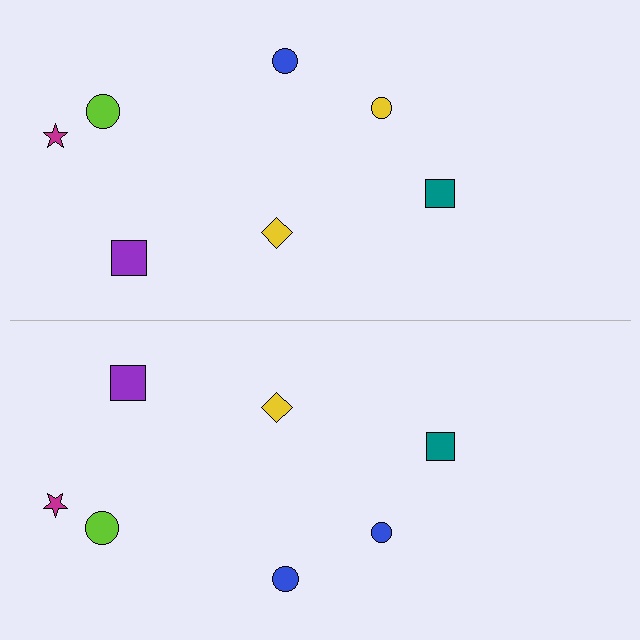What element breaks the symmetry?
The blue circle on the bottom side breaks the symmetry — its mirror counterpart is yellow.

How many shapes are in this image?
There are 14 shapes in this image.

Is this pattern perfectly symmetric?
No, the pattern is not perfectly symmetric. The blue circle on the bottom side breaks the symmetry — its mirror counterpart is yellow.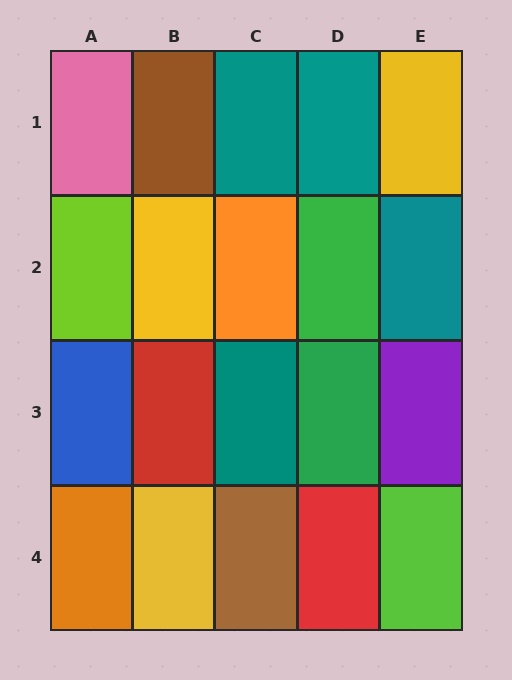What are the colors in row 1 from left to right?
Pink, brown, teal, teal, yellow.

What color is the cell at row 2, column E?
Teal.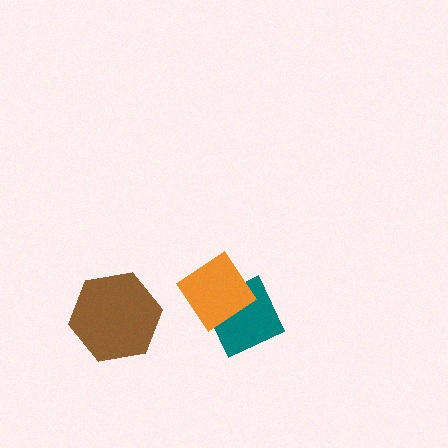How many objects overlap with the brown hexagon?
0 objects overlap with the brown hexagon.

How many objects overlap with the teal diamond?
1 object overlaps with the teal diamond.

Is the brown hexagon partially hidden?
No, no other shape covers it.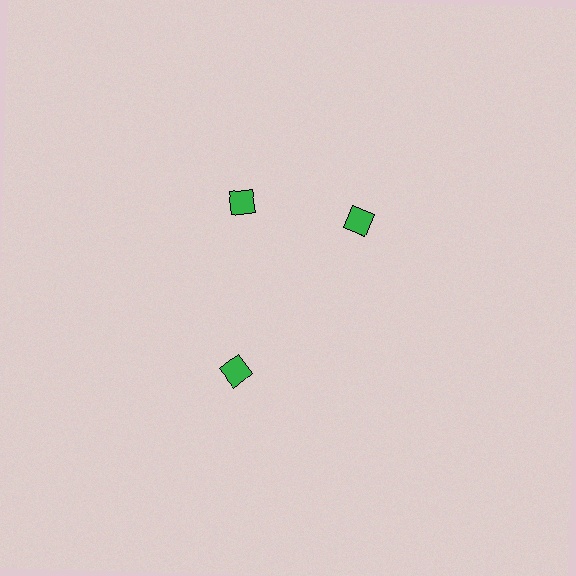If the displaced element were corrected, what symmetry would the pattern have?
It would have 3-fold rotational symmetry — the pattern would map onto itself every 120 degrees.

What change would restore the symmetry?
The symmetry would be restored by rotating it back into even spacing with its neighbors so that all 3 diamonds sit at equal angles and equal distance from the center.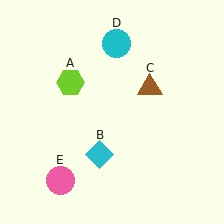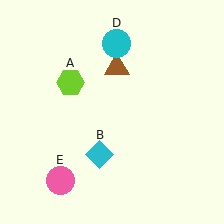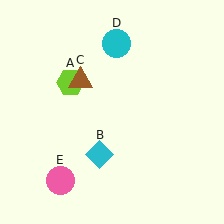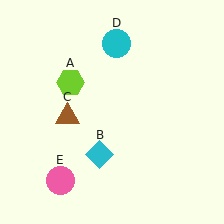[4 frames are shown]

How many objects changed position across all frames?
1 object changed position: brown triangle (object C).